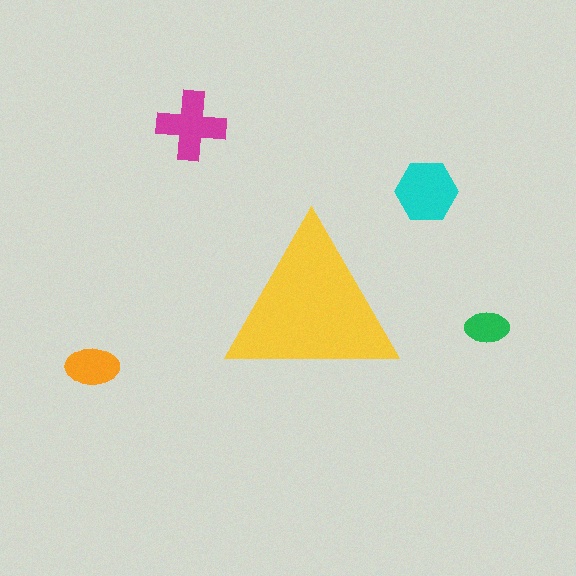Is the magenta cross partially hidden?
No, the magenta cross is fully visible.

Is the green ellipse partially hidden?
No, the green ellipse is fully visible.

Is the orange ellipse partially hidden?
No, the orange ellipse is fully visible.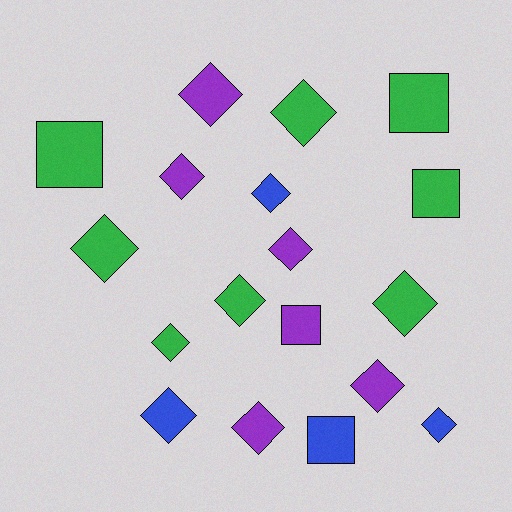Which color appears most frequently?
Green, with 8 objects.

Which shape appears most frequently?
Diamond, with 13 objects.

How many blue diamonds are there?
There are 3 blue diamonds.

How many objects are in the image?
There are 18 objects.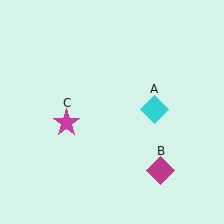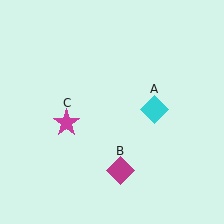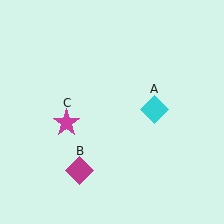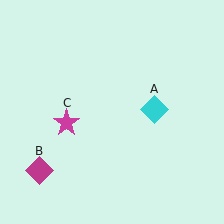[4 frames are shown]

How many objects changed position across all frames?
1 object changed position: magenta diamond (object B).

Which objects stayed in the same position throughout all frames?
Cyan diamond (object A) and magenta star (object C) remained stationary.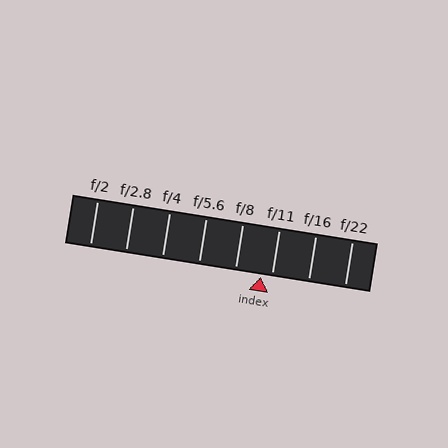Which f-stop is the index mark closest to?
The index mark is closest to f/11.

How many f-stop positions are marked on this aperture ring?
There are 8 f-stop positions marked.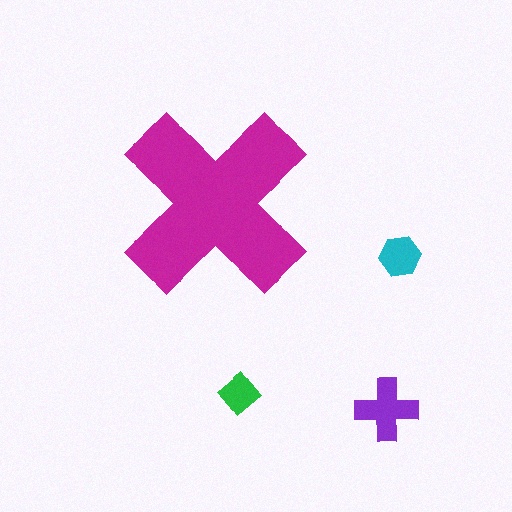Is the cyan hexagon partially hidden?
No, the cyan hexagon is fully visible.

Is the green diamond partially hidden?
No, the green diamond is fully visible.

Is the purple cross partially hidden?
No, the purple cross is fully visible.